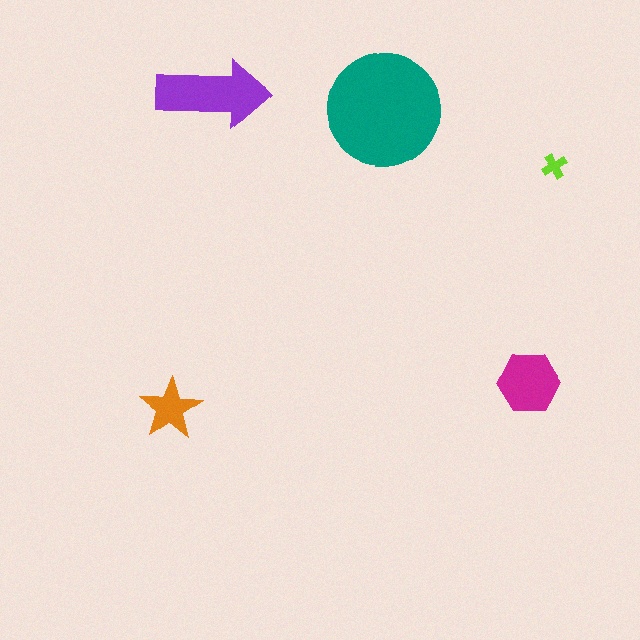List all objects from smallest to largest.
The lime cross, the orange star, the magenta hexagon, the purple arrow, the teal circle.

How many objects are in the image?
There are 5 objects in the image.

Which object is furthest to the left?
The orange star is leftmost.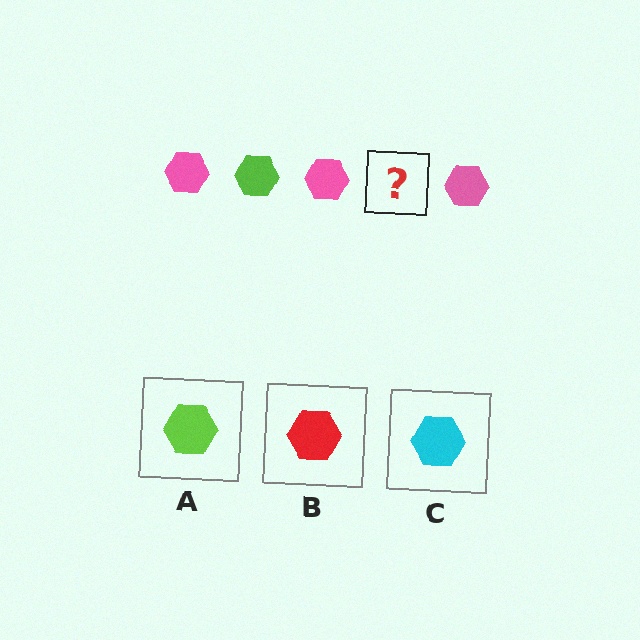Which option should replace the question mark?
Option A.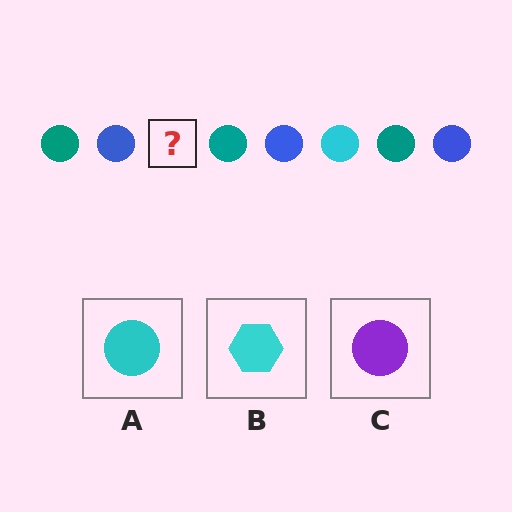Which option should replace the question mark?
Option A.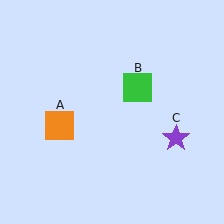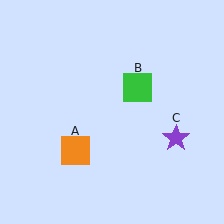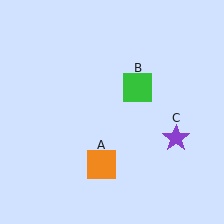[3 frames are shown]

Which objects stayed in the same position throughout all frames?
Green square (object B) and purple star (object C) remained stationary.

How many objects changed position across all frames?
1 object changed position: orange square (object A).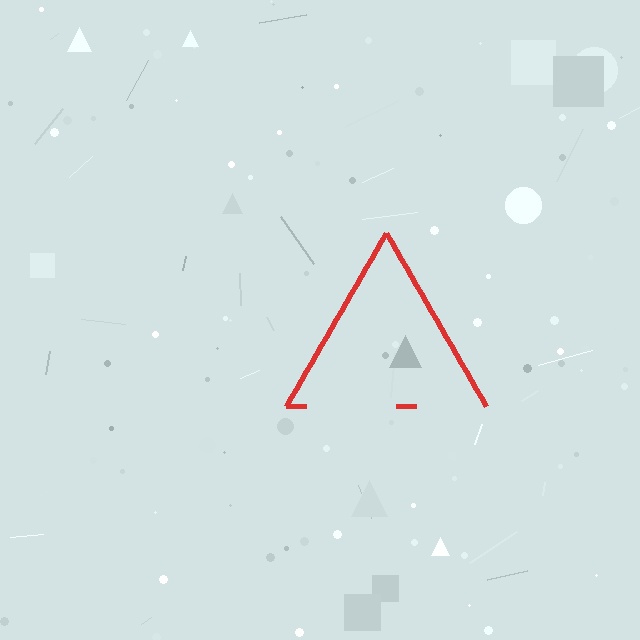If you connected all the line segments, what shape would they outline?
They would outline a triangle.